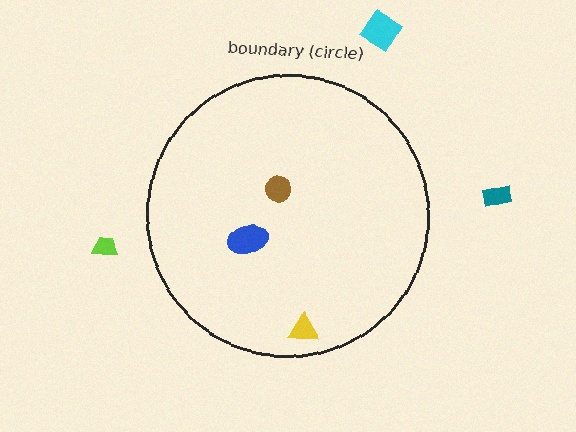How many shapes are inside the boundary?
3 inside, 3 outside.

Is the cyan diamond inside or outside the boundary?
Outside.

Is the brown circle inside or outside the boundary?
Inside.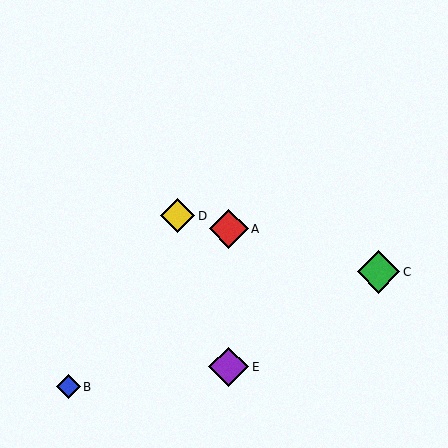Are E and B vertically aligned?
No, E is at x≈229 and B is at x≈68.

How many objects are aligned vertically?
2 objects (A, E) are aligned vertically.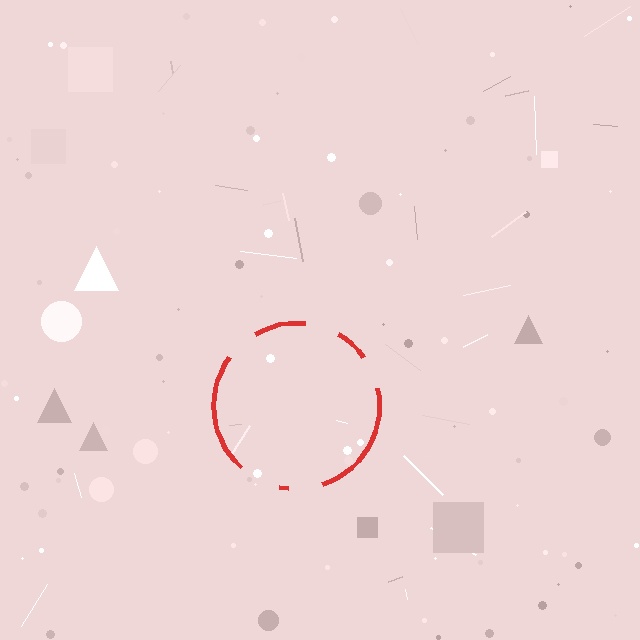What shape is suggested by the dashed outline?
The dashed outline suggests a circle.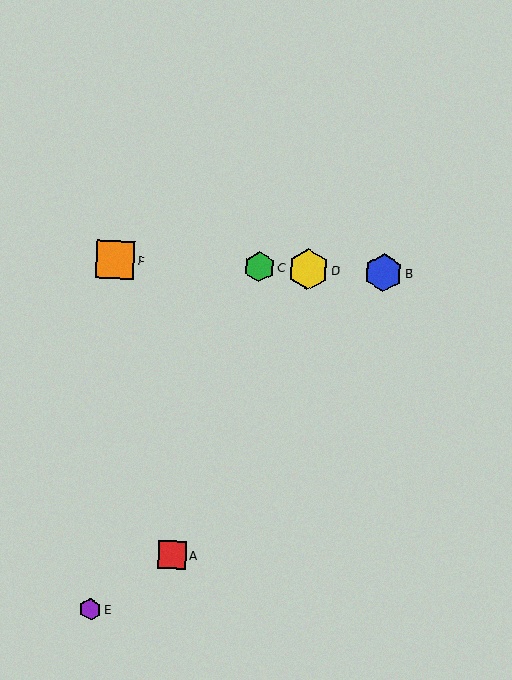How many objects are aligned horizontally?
4 objects (B, C, D, F) are aligned horizontally.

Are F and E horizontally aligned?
No, F is at y≈260 and E is at y≈609.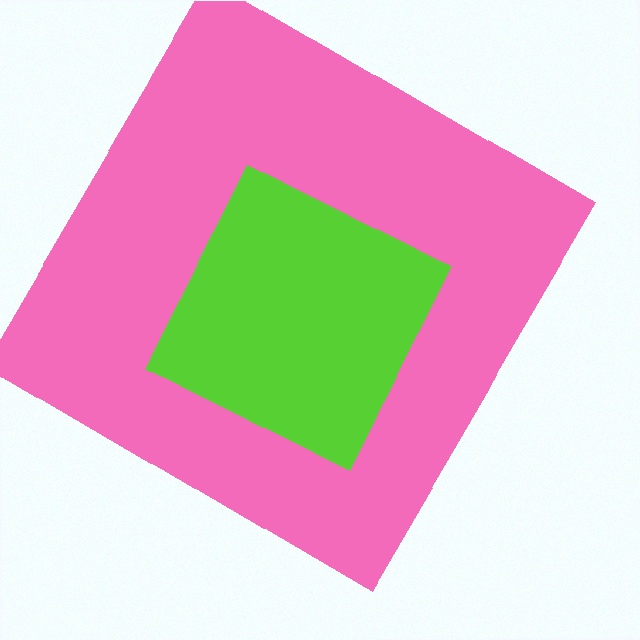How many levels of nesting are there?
2.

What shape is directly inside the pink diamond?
The lime diamond.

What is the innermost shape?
The lime diamond.